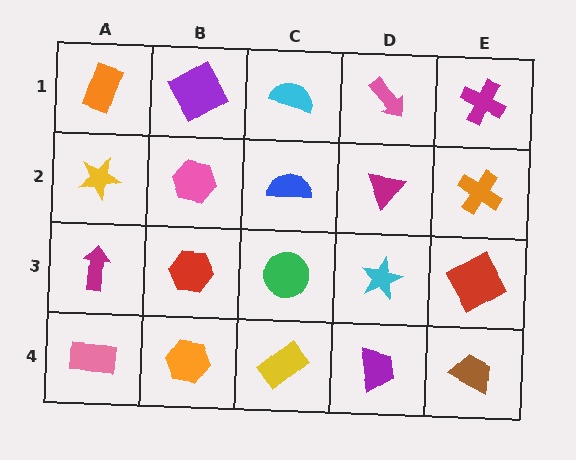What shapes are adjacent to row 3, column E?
An orange cross (row 2, column E), a brown trapezoid (row 4, column E), a cyan star (row 3, column D).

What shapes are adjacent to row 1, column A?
A yellow star (row 2, column A), a purple square (row 1, column B).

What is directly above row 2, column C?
A cyan semicircle.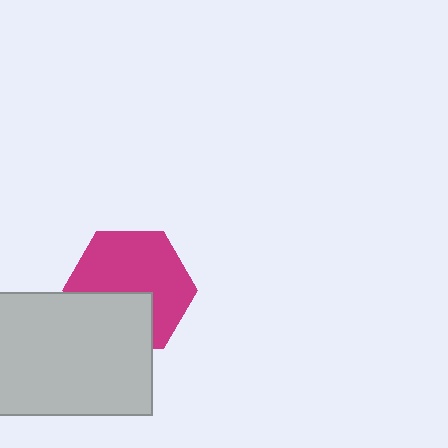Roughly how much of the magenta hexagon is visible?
About half of it is visible (roughly 64%).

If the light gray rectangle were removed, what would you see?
You would see the complete magenta hexagon.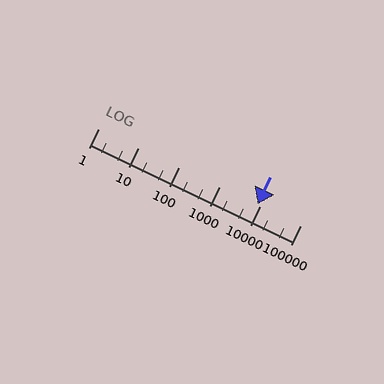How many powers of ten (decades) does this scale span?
The scale spans 5 decades, from 1 to 100000.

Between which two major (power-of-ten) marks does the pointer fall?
The pointer is between 1000 and 10000.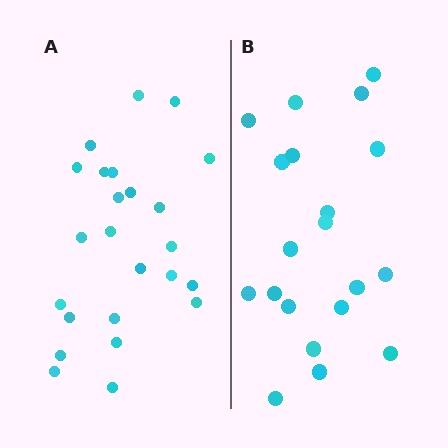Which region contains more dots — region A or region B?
Region A (the left region) has more dots.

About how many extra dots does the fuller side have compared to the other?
Region A has about 4 more dots than region B.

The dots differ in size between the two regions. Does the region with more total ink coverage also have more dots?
No. Region B has more total ink coverage because its dots are larger, but region A actually contains more individual dots. Total area can be misleading — the number of items is what matters here.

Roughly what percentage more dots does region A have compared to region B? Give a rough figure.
About 20% more.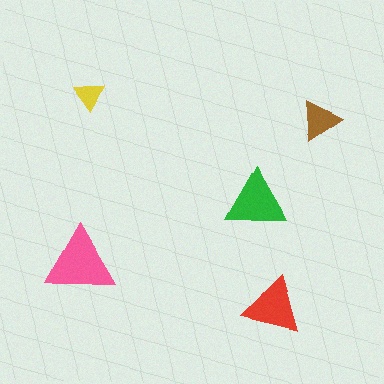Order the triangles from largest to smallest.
the pink one, the green one, the red one, the brown one, the yellow one.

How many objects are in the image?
There are 5 objects in the image.